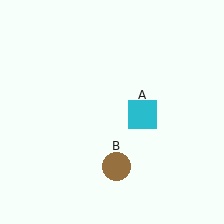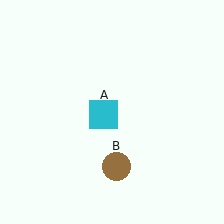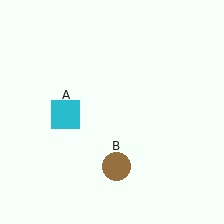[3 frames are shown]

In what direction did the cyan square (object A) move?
The cyan square (object A) moved left.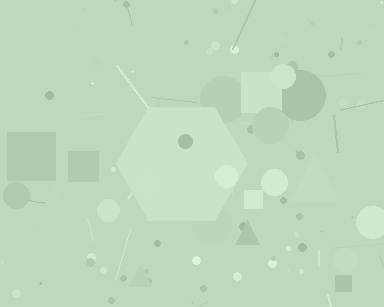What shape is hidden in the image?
A hexagon is hidden in the image.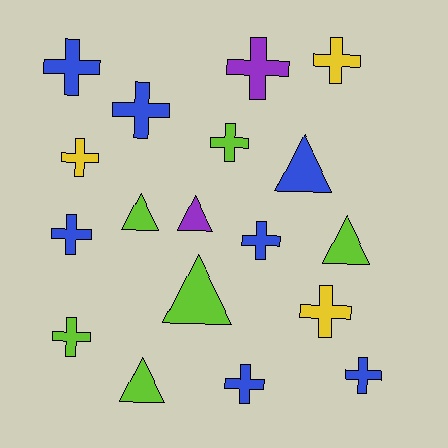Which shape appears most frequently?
Cross, with 12 objects.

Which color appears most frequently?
Blue, with 7 objects.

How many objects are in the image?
There are 18 objects.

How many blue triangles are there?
There is 1 blue triangle.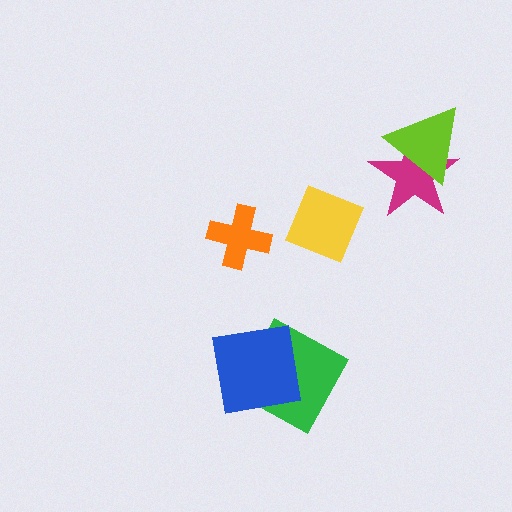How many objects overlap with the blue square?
1 object overlaps with the blue square.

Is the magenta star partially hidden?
Yes, it is partially covered by another shape.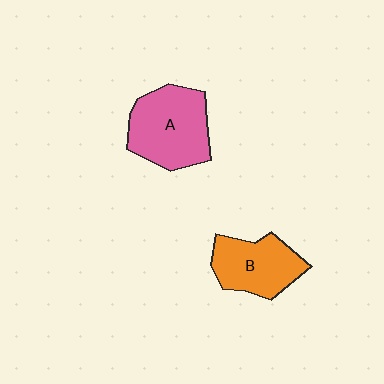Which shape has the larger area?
Shape A (pink).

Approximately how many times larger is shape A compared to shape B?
Approximately 1.3 times.